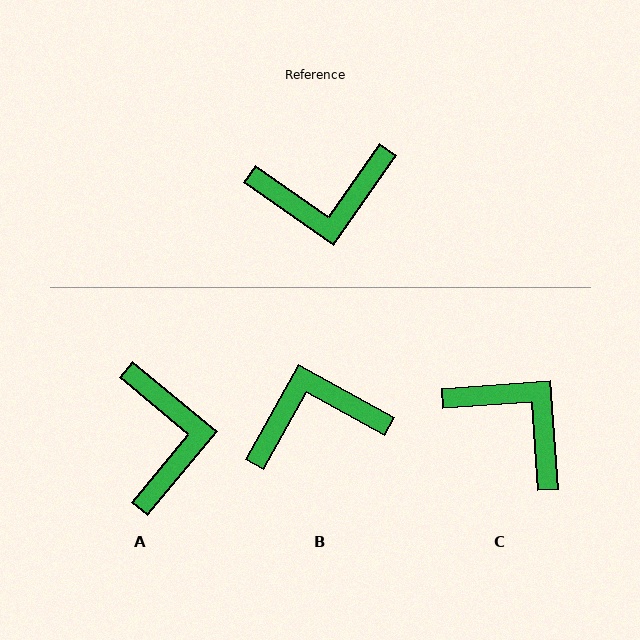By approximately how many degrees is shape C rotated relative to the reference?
Approximately 129 degrees counter-clockwise.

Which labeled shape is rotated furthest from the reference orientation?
B, about 174 degrees away.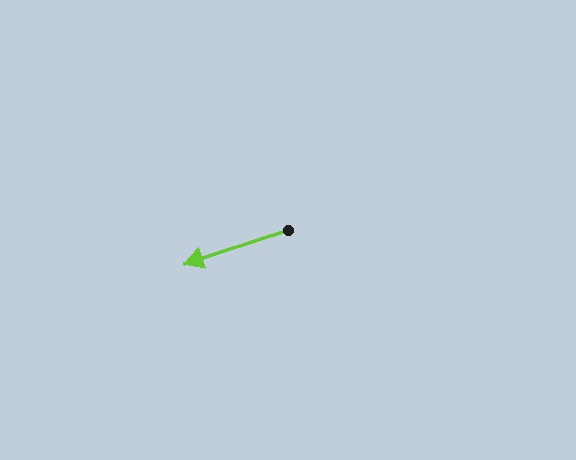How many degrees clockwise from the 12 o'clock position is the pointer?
Approximately 252 degrees.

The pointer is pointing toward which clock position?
Roughly 8 o'clock.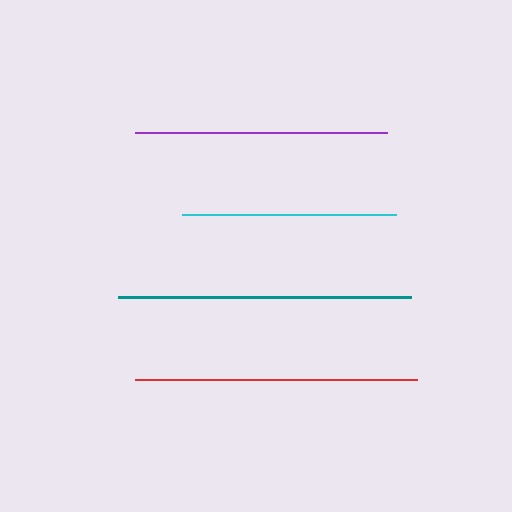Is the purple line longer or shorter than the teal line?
The teal line is longer than the purple line.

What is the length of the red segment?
The red segment is approximately 282 pixels long.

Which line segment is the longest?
The teal line is the longest at approximately 293 pixels.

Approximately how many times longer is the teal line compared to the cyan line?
The teal line is approximately 1.4 times the length of the cyan line.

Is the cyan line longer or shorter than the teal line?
The teal line is longer than the cyan line.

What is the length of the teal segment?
The teal segment is approximately 293 pixels long.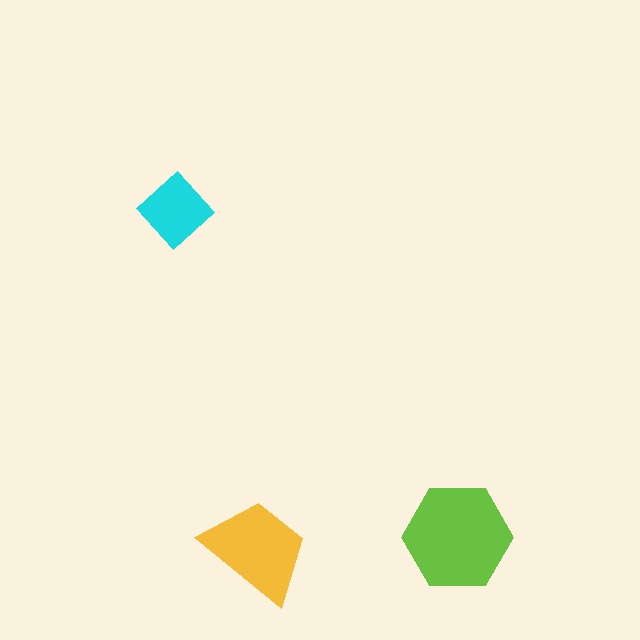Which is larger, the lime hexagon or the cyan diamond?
The lime hexagon.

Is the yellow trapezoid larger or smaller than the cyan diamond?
Larger.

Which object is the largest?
The lime hexagon.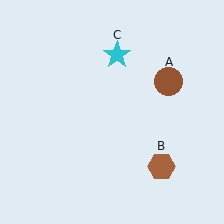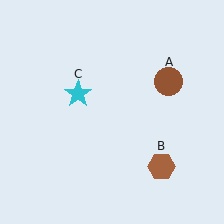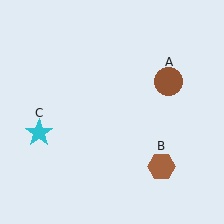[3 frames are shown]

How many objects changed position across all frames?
1 object changed position: cyan star (object C).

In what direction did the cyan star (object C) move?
The cyan star (object C) moved down and to the left.